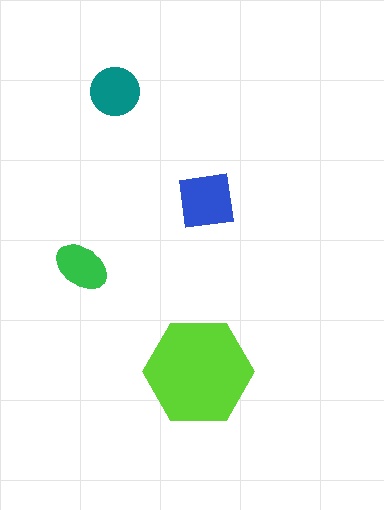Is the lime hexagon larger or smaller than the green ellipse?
Larger.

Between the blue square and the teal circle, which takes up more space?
The blue square.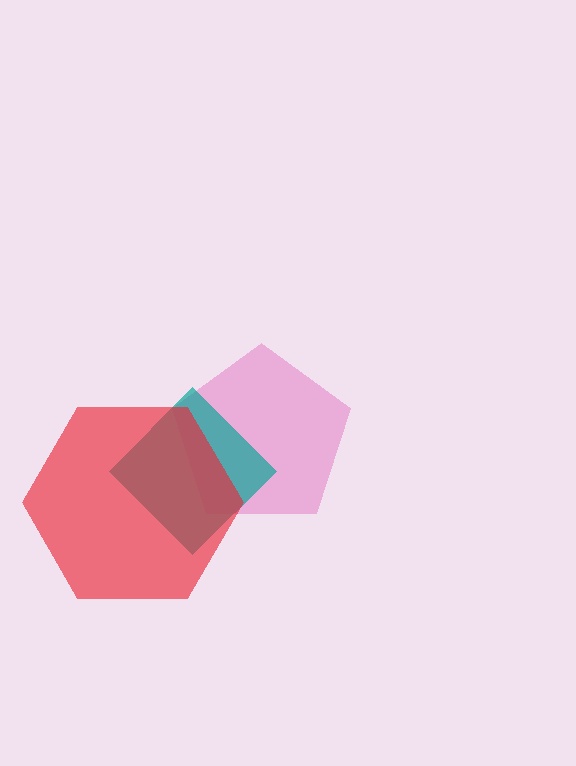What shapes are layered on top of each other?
The layered shapes are: a pink pentagon, a teal diamond, a red hexagon.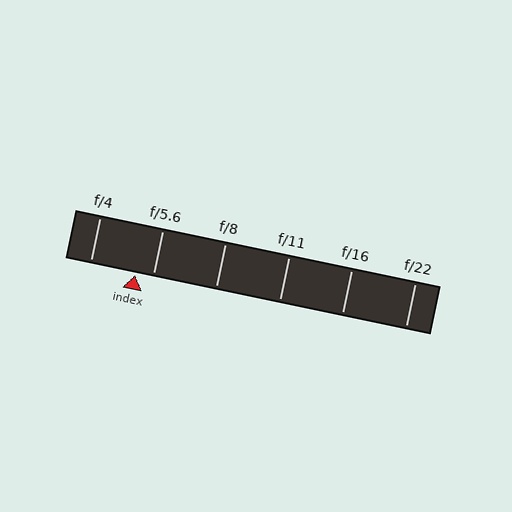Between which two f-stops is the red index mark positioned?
The index mark is between f/4 and f/5.6.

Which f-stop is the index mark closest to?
The index mark is closest to f/5.6.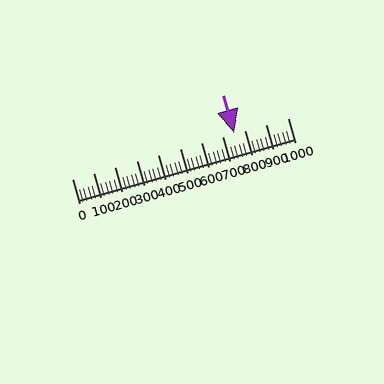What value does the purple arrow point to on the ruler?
The purple arrow points to approximately 753.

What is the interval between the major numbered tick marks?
The major tick marks are spaced 100 units apart.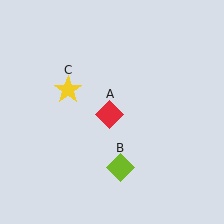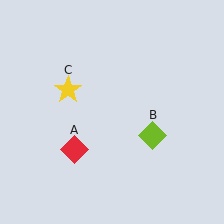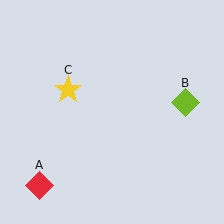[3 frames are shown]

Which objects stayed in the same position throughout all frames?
Yellow star (object C) remained stationary.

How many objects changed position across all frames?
2 objects changed position: red diamond (object A), lime diamond (object B).